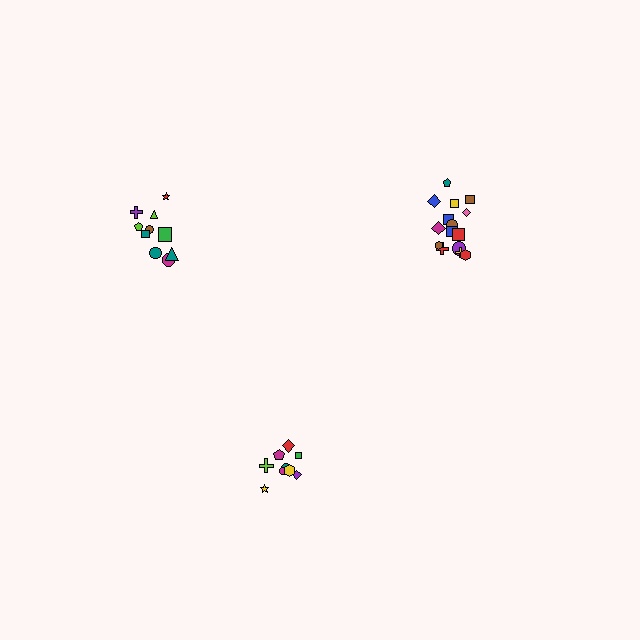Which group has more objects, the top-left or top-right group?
The top-right group.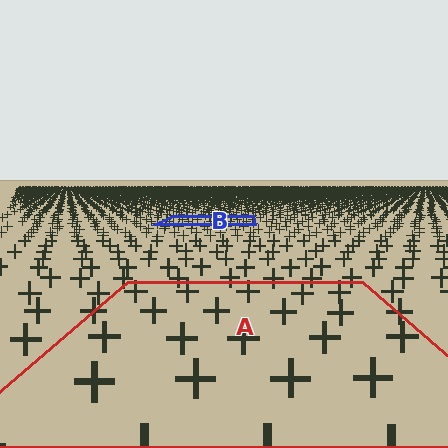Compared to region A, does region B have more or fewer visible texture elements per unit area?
Region B has more texture elements per unit area — they are packed more densely because it is farther away.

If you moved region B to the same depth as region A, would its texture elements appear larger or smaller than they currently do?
They would appear larger. At a closer depth, the same texture elements are projected at a bigger on-screen size.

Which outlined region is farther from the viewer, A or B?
Region B is farther from the viewer — the texture elements inside it appear smaller and more densely packed.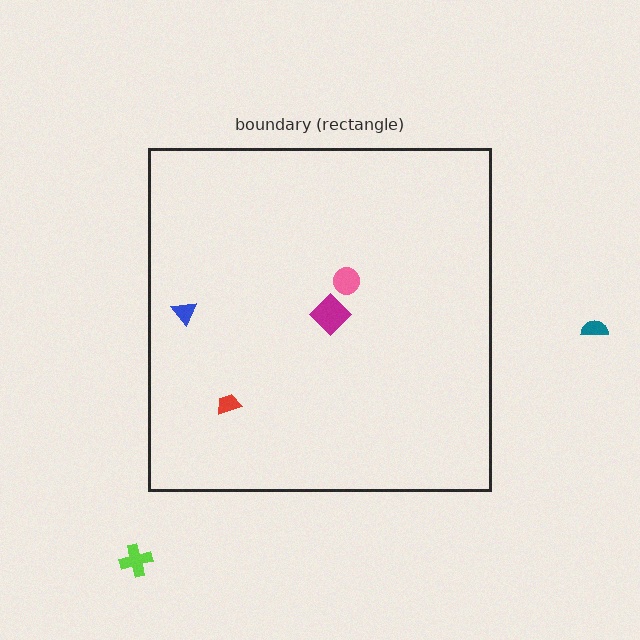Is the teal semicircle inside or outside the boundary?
Outside.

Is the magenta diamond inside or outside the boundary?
Inside.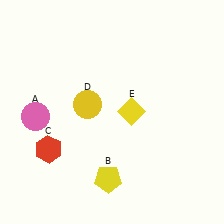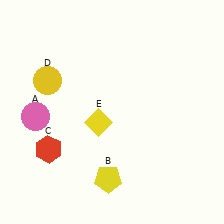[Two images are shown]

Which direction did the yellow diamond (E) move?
The yellow diamond (E) moved left.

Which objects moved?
The objects that moved are: the yellow circle (D), the yellow diamond (E).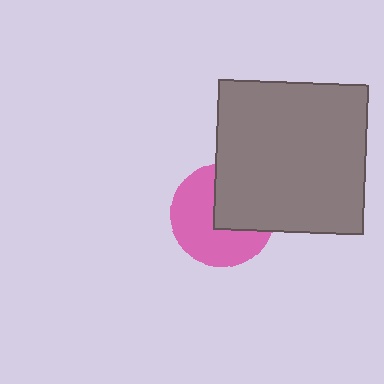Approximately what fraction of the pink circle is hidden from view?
Roughly 42% of the pink circle is hidden behind the gray square.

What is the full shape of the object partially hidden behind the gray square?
The partially hidden object is a pink circle.